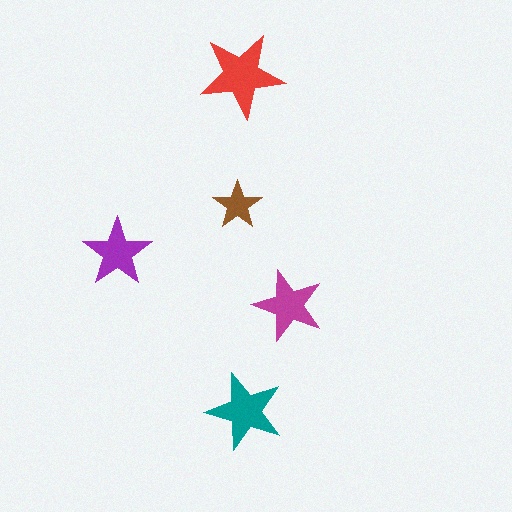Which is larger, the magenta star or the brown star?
The magenta one.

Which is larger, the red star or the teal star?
The red one.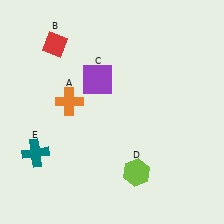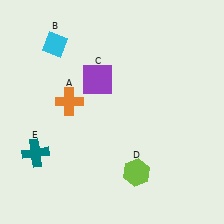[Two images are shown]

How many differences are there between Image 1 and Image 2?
There is 1 difference between the two images.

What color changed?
The diamond (B) changed from red in Image 1 to cyan in Image 2.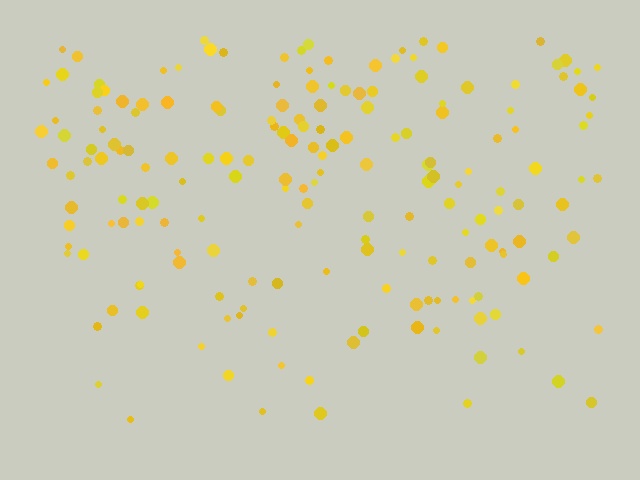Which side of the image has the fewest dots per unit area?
The bottom.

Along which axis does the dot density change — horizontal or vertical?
Vertical.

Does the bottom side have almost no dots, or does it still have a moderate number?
Still a moderate number, just noticeably fewer than the top.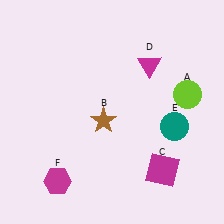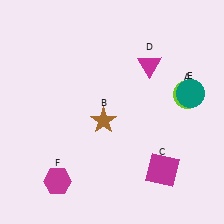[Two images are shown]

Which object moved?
The teal circle (E) moved up.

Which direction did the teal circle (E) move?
The teal circle (E) moved up.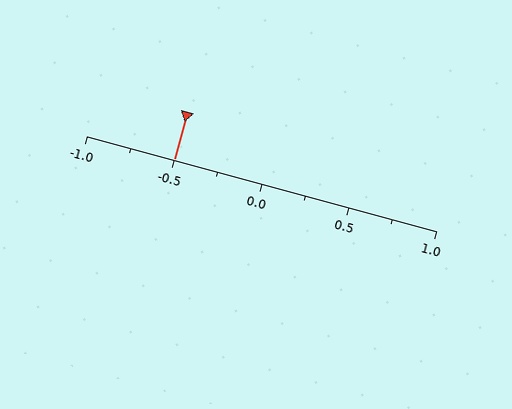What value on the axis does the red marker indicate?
The marker indicates approximately -0.5.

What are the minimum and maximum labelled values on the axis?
The axis runs from -1.0 to 1.0.